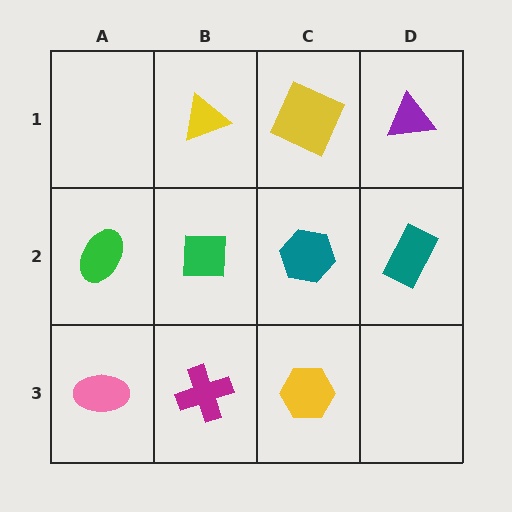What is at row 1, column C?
A yellow square.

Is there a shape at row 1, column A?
No, that cell is empty.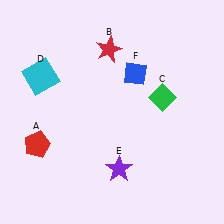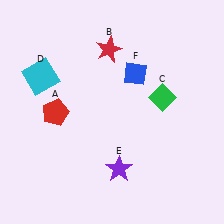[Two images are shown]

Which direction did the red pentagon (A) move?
The red pentagon (A) moved up.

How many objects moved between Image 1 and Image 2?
1 object moved between the two images.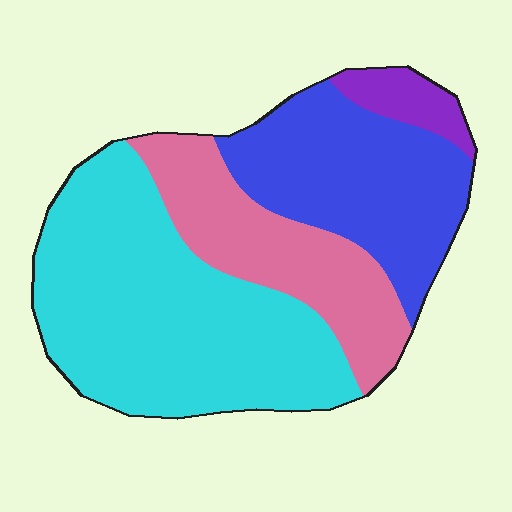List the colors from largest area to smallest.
From largest to smallest: cyan, blue, pink, purple.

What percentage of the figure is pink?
Pink covers 22% of the figure.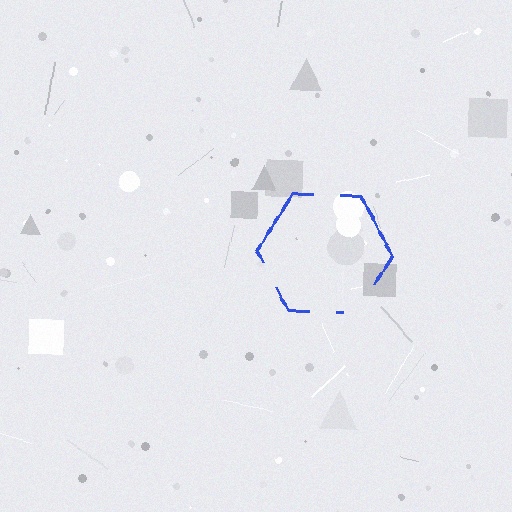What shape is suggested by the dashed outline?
The dashed outline suggests a hexagon.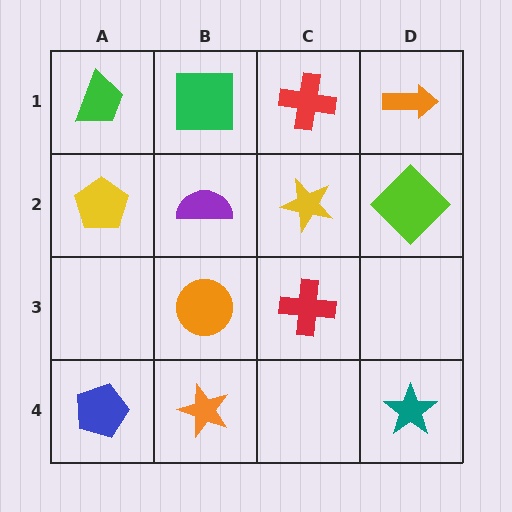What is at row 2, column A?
A yellow pentagon.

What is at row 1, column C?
A red cross.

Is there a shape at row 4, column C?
No, that cell is empty.